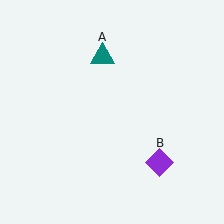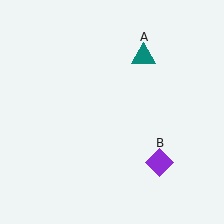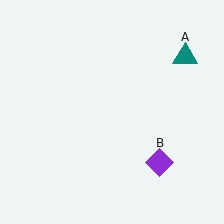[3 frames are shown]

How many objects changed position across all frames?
1 object changed position: teal triangle (object A).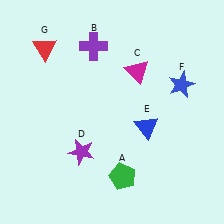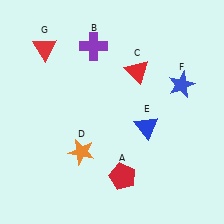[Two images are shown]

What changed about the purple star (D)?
In Image 1, D is purple. In Image 2, it changed to orange.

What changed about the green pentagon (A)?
In Image 1, A is green. In Image 2, it changed to red.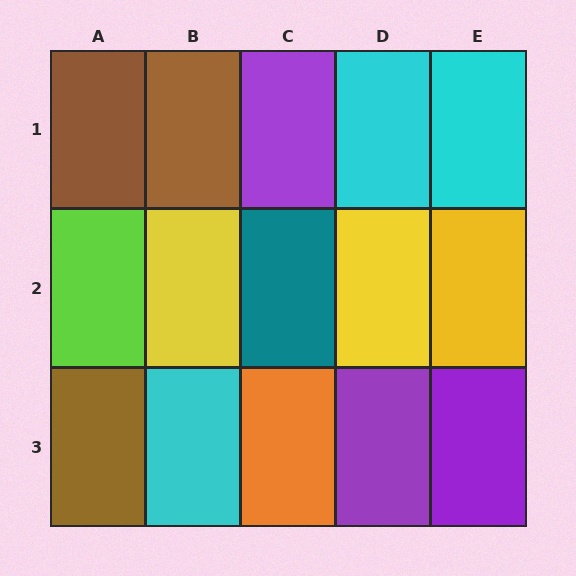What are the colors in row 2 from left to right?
Lime, yellow, teal, yellow, yellow.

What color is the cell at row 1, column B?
Brown.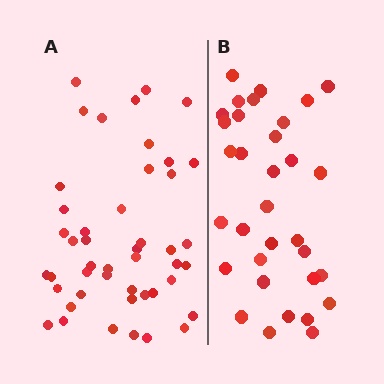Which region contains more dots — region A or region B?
Region A (the left region) has more dots.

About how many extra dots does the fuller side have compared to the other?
Region A has approximately 15 more dots than region B.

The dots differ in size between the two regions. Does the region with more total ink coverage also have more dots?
No. Region B has more total ink coverage because its dots are larger, but region A actually contains more individual dots. Total area can be misleading — the number of items is what matters here.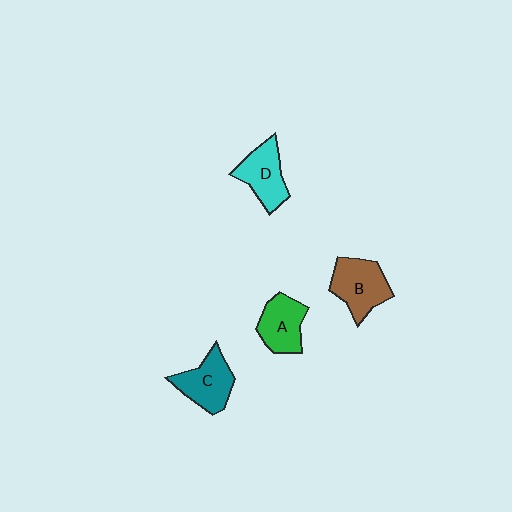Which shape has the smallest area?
Shape A (green).